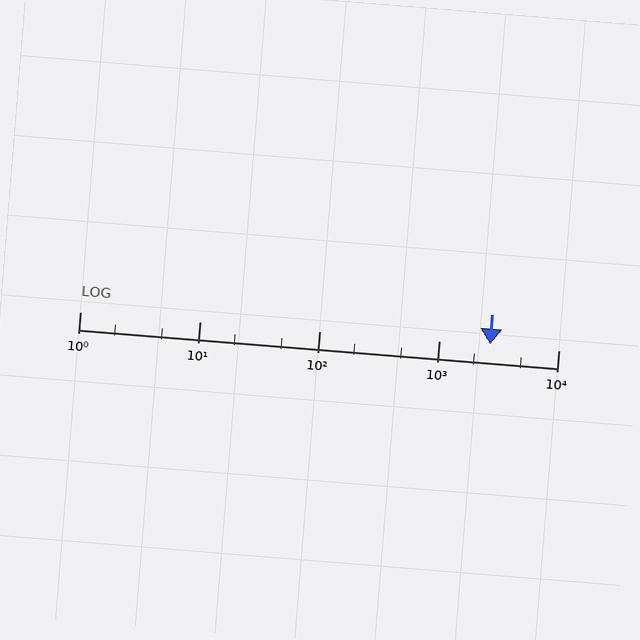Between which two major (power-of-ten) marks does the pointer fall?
The pointer is between 1000 and 10000.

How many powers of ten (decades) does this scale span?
The scale spans 4 decades, from 1 to 10000.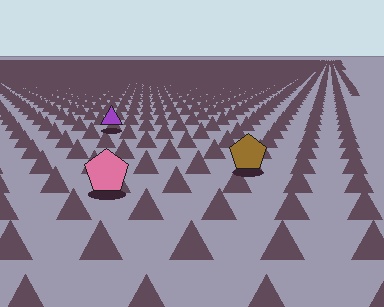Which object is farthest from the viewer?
The purple triangle is farthest from the viewer. It appears smaller and the ground texture around it is denser.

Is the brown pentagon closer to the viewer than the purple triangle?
Yes. The brown pentagon is closer — you can tell from the texture gradient: the ground texture is coarser near it.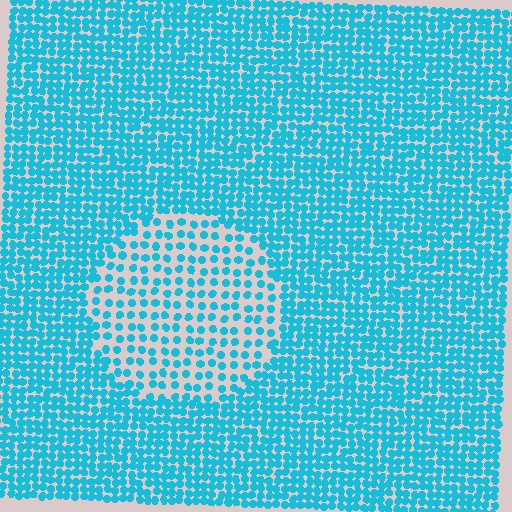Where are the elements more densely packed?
The elements are more densely packed outside the circle boundary.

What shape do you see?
I see a circle.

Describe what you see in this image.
The image contains small cyan elements arranged at two different densities. A circle-shaped region is visible where the elements are less densely packed than the surrounding area.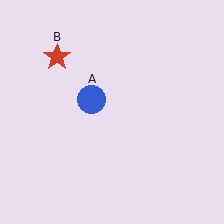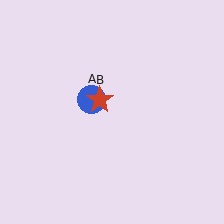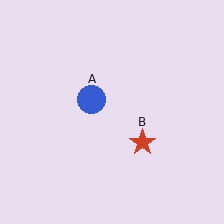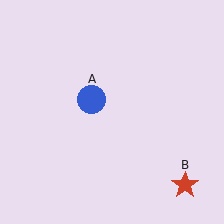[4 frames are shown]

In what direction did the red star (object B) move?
The red star (object B) moved down and to the right.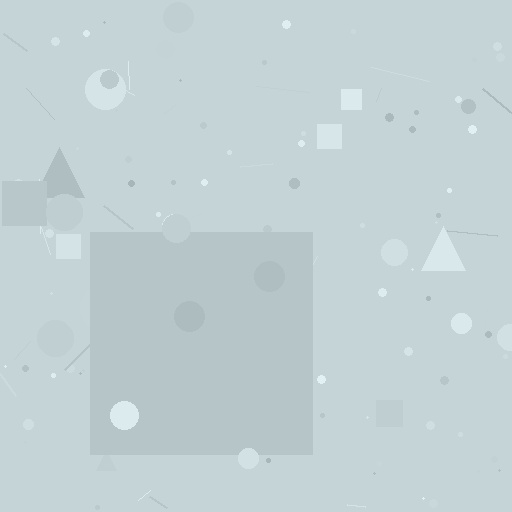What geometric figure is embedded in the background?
A square is embedded in the background.